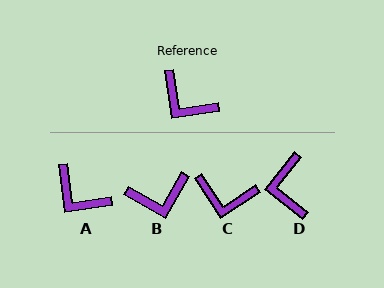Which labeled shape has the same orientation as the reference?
A.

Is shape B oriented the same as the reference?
No, it is off by about 53 degrees.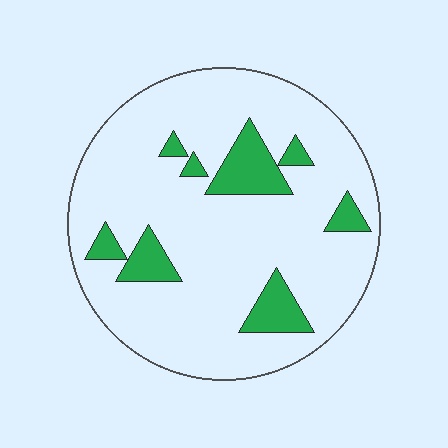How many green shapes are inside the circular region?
8.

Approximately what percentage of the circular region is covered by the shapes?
Approximately 15%.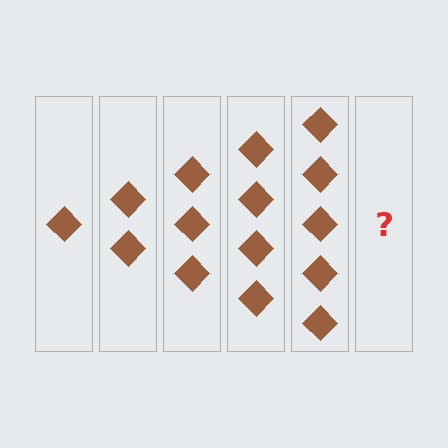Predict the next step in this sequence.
The next step is 6 diamonds.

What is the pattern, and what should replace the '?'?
The pattern is that each step adds one more diamond. The '?' should be 6 diamonds.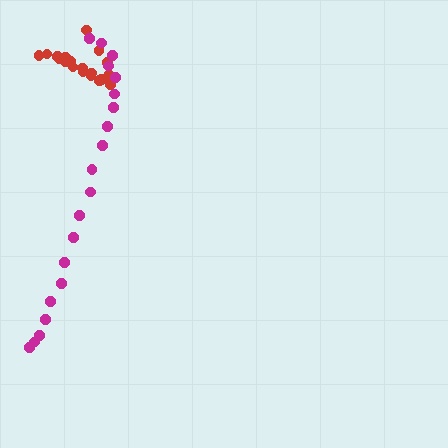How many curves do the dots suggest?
There are 2 distinct paths.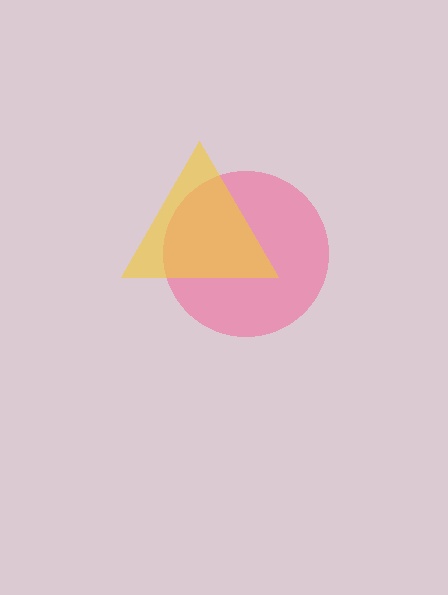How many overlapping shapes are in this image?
There are 2 overlapping shapes in the image.